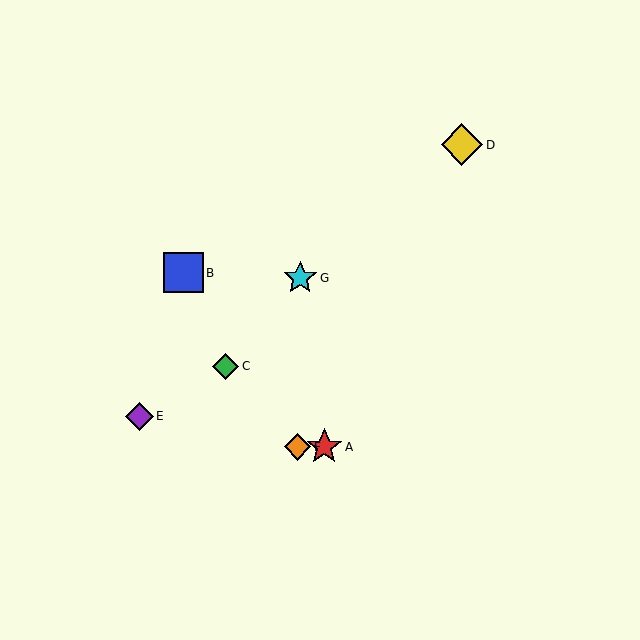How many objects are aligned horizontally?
2 objects (A, F) are aligned horizontally.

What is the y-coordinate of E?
Object E is at y≈416.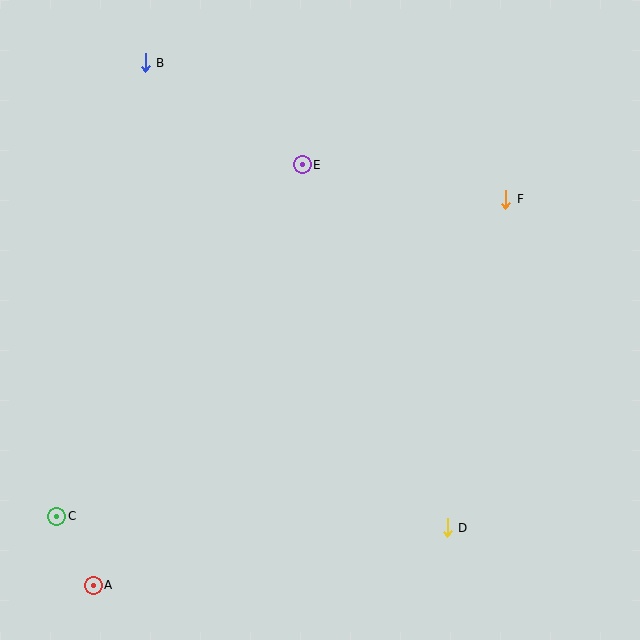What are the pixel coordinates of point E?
Point E is at (302, 165).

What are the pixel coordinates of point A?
Point A is at (93, 585).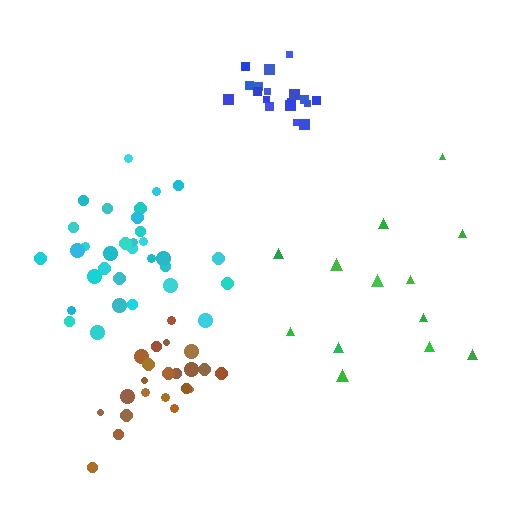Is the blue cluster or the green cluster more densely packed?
Blue.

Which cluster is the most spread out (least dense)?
Green.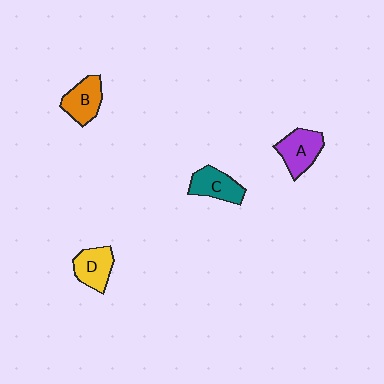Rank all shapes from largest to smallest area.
From largest to smallest: A (purple), B (orange), C (teal), D (yellow).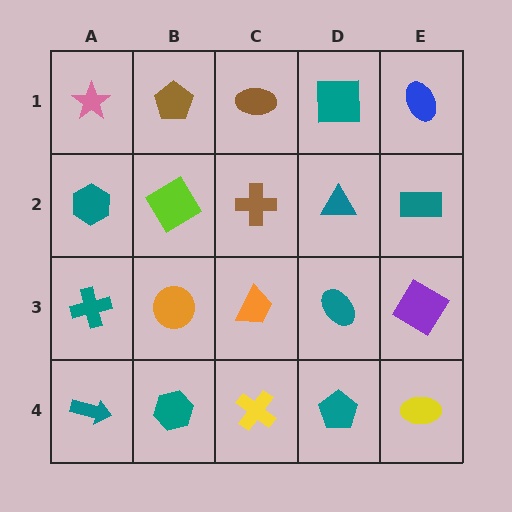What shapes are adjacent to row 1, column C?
A brown cross (row 2, column C), a brown pentagon (row 1, column B), a teal square (row 1, column D).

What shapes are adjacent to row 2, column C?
A brown ellipse (row 1, column C), an orange trapezoid (row 3, column C), a lime diamond (row 2, column B), a teal triangle (row 2, column D).